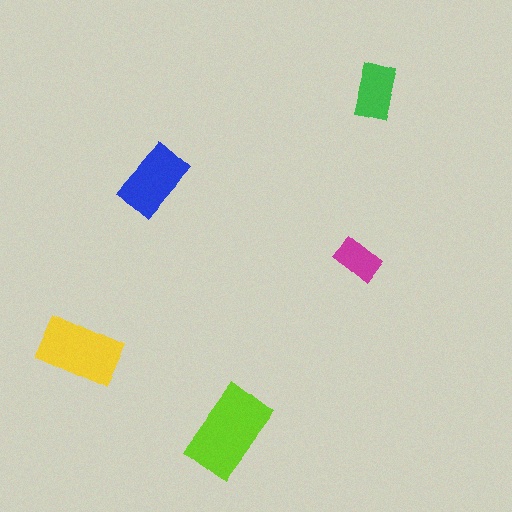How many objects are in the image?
There are 5 objects in the image.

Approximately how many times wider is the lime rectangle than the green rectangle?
About 1.5 times wider.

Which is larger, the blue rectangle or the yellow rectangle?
The yellow one.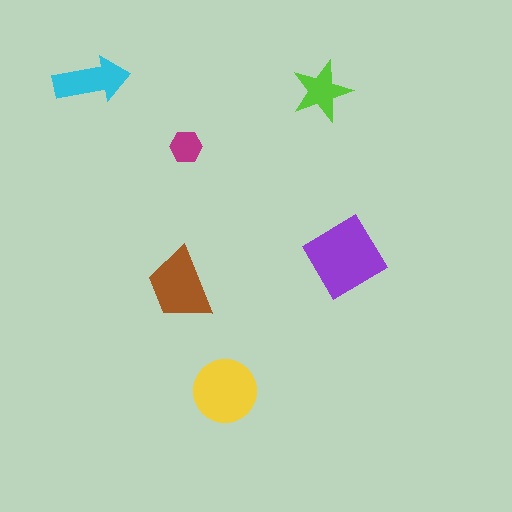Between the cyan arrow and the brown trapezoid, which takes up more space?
The brown trapezoid.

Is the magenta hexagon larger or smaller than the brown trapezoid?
Smaller.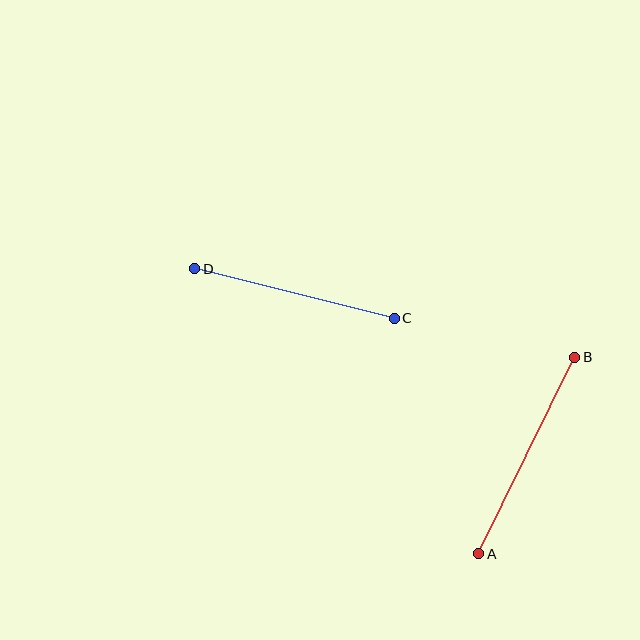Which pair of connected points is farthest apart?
Points A and B are farthest apart.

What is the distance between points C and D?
The distance is approximately 206 pixels.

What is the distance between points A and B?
The distance is approximately 219 pixels.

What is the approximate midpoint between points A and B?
The midpoint is at approximately (527, 455) pixels.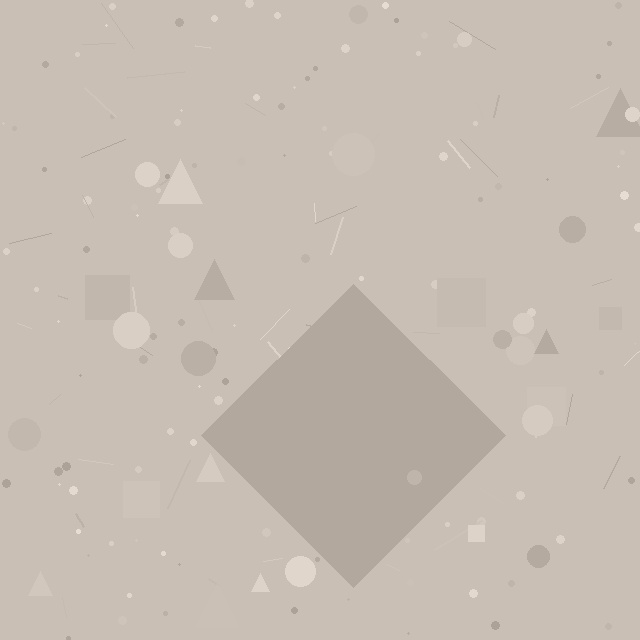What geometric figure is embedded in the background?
A diamond is embedded in the background.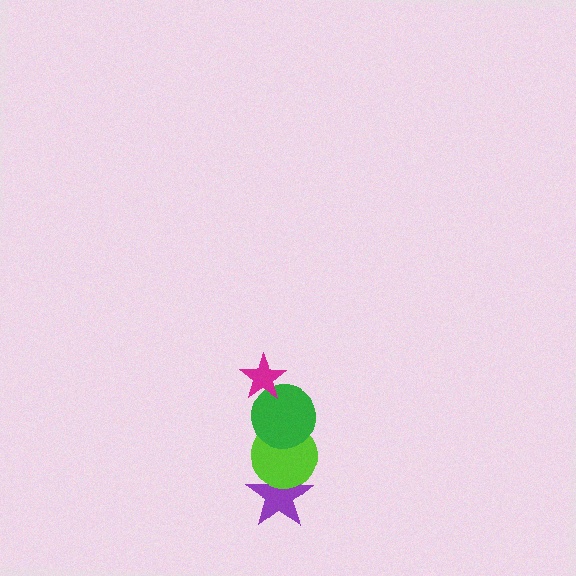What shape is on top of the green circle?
The magenta star is on top of the green circle.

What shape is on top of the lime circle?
The green circle is on top of the lime circle.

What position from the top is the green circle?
The green circle is 2nd from the top.